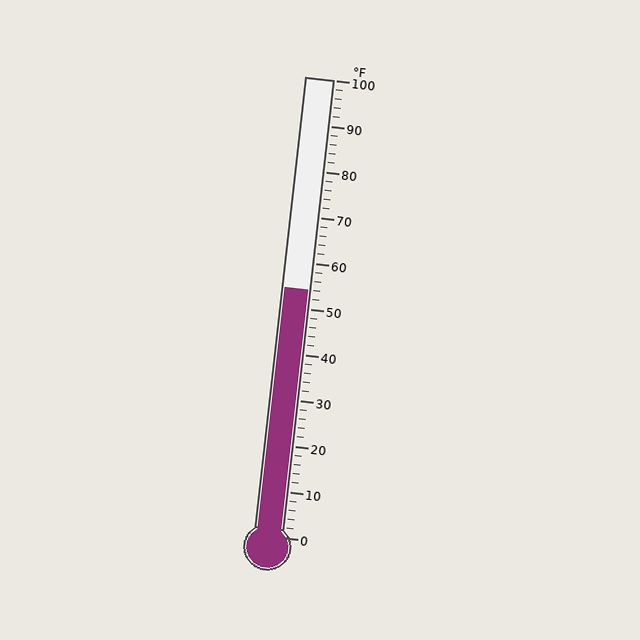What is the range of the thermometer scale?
The thermometer scale ranges from 0°F to 100°F.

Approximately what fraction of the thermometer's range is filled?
The thermometer is filled to approximately 55% of its range.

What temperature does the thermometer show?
The thermometer shows approximately 54°F.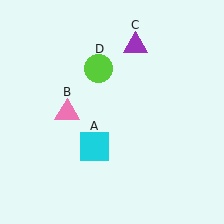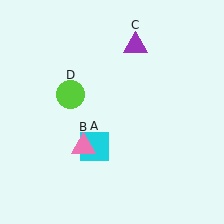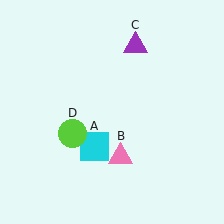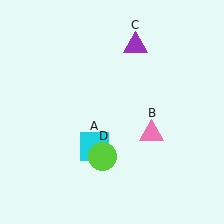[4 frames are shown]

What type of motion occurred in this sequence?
The pink triangle (object B), lime circle (object D) rotated counterclockwise around the center of the scene.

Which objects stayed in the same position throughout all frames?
Cyan square (object A) and purple triangle (object C) remained stationary.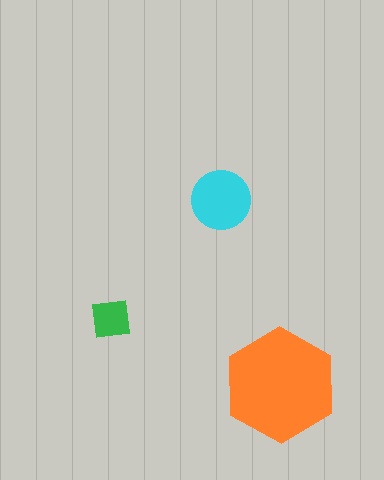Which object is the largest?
The orange hexagon.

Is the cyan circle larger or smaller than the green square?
Larger.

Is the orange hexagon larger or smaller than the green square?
Larger.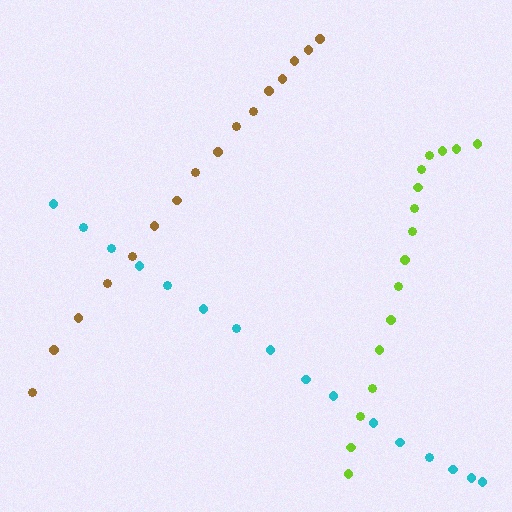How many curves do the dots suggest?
There are 3 distinct paths.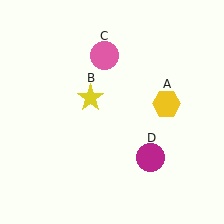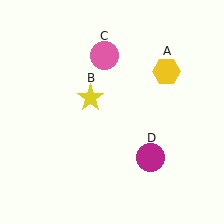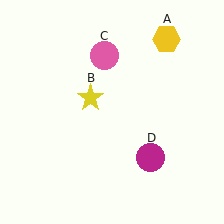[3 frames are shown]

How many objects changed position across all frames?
1 object changed position: yellow hexagon (object A).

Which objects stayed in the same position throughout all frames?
Yellow star (object B) and pink circle (object C) and magenta circle (object D) remained stationary.